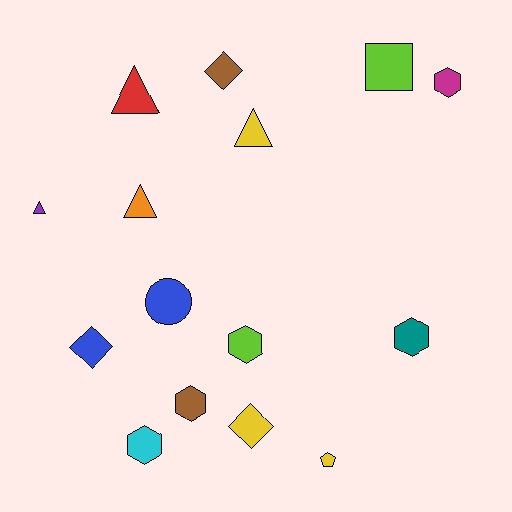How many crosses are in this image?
There are no crosses.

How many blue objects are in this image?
There are 2 blue objects.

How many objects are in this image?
There are 15 objects.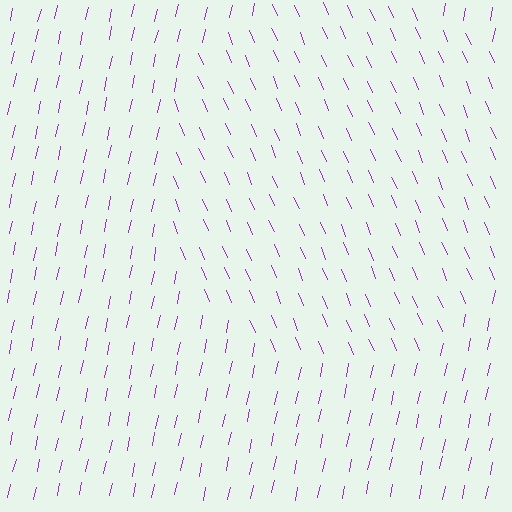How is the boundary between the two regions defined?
The boundary is defined purely by a change in line orientation (approximately 35 degrees difference). All lines are the same color and thickness.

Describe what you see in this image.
The image is filled with small purple line segments. A circle region in the image has lines oriented differently from the surrounding lines, creating a visible texture boundary.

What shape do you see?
I see a circle.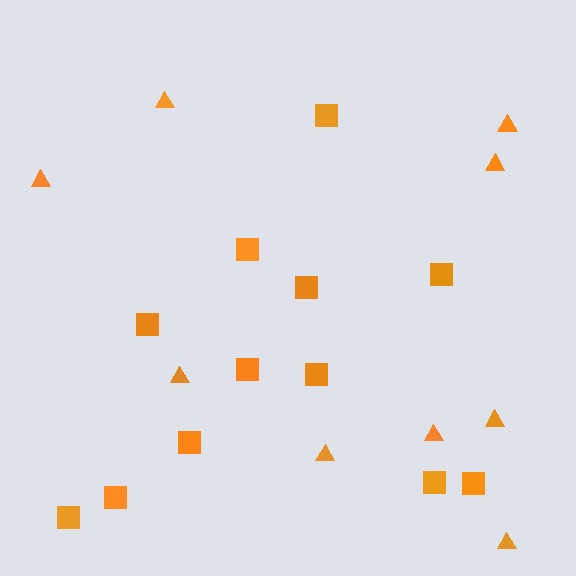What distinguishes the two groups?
There are 2 groups: one group of squares (12) and one group of triangles (9).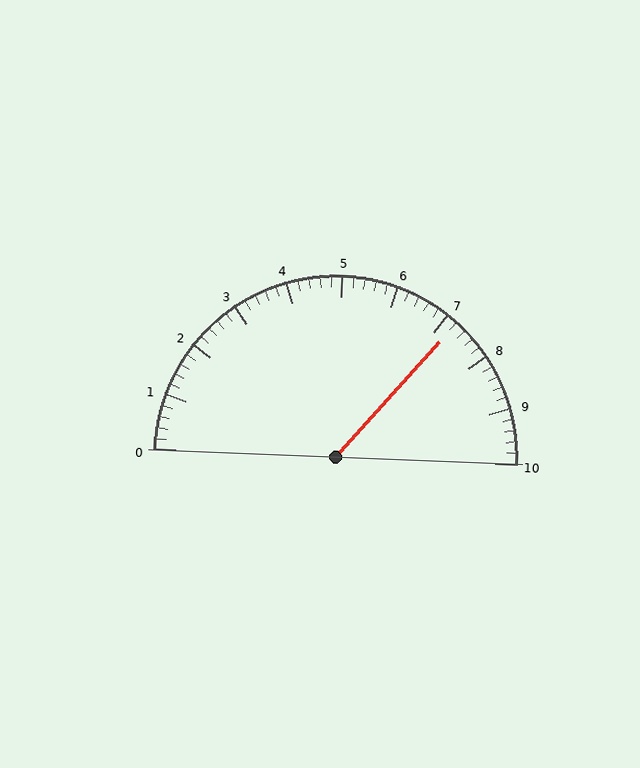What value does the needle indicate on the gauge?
The needle indicates approximately 7.2.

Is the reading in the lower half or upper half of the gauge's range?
The reading is in the upper half of the range (0 to 10).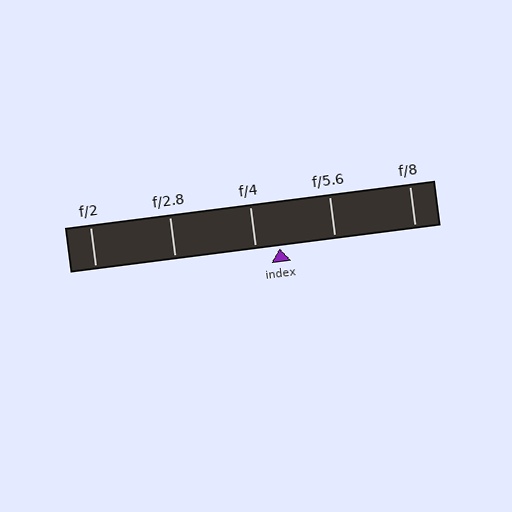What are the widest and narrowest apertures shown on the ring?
The widest aperture shown is f/2 and the narrowest is f/8.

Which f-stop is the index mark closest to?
The index mark is closest to f/4.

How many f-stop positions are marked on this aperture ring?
There are 5 f-stop positions marked.